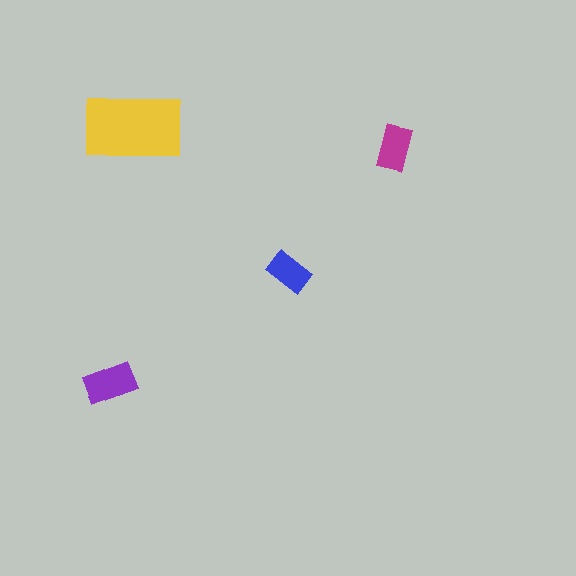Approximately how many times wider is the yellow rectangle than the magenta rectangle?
About 2 times wider.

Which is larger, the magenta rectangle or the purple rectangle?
The purple one.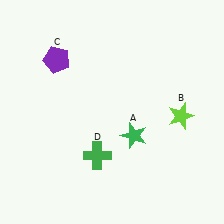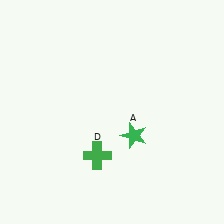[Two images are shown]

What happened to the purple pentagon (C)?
The purple pentagon (C) was removed in Image 2. It was in the top-left area of Image 1.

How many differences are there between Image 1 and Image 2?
There are 2 differences between the two images.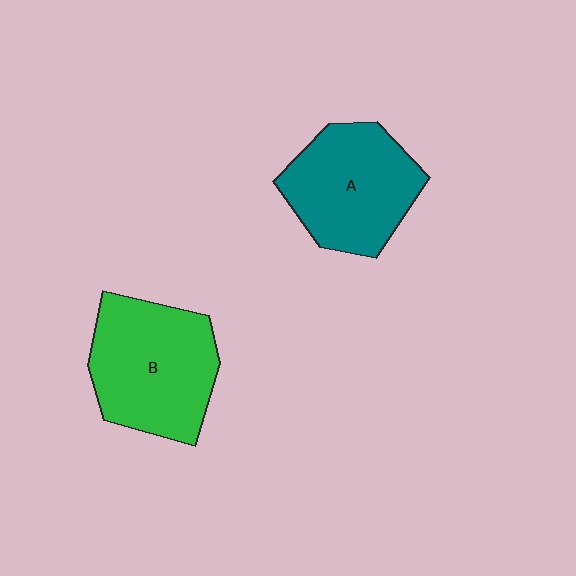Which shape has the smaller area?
Shape A (teal).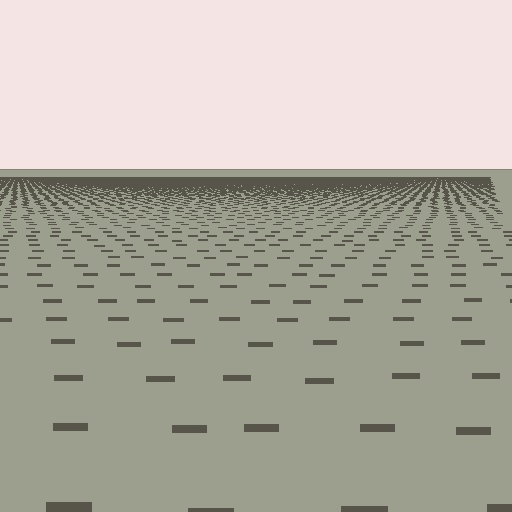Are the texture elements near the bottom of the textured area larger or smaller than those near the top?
Larger. Near the bottom, elements are closer to the viewer and appear at a bigger on-screen size.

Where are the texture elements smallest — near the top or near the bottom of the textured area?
Near the top.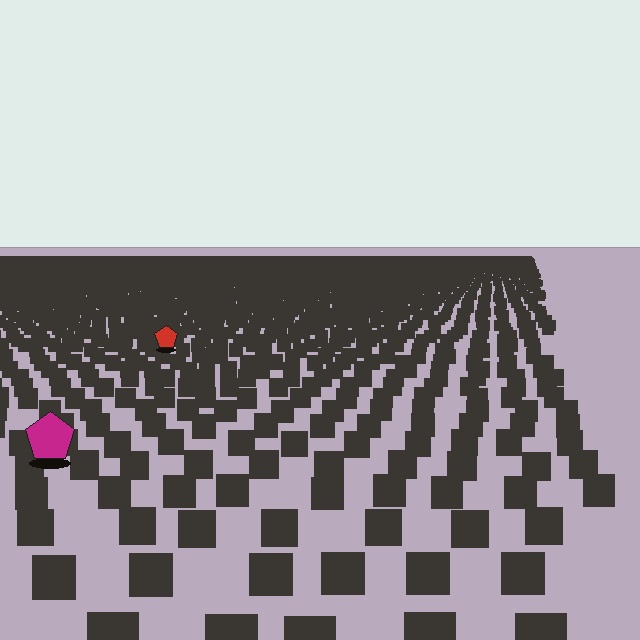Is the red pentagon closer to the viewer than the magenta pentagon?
No. The magenta pentagon is closer — you can tell from the texture gradient: the ground texture is coarser near it.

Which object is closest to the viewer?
The magenta pentagon is closest. The texture marks near it are larger and more spread out.